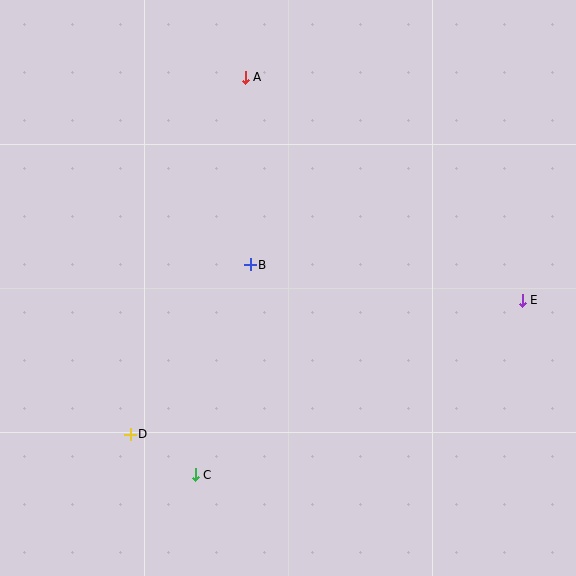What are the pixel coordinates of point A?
Point A is at (245, 77).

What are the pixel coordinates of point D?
Point D is at (130, 434).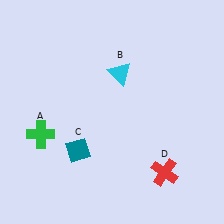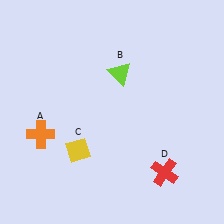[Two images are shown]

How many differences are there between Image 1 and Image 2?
There are 3 differences between the two images.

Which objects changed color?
A changed from green to orange. B changed from cyan to lime. C changed from teal to yellow.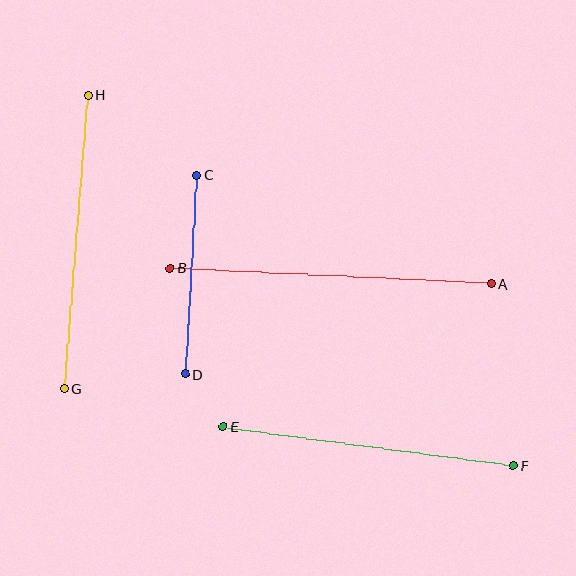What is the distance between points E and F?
The distance is approximately 293 pixels.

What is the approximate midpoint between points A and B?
The midpoint is at approximately (331, 276) pixels.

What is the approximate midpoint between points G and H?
The midpoint is at approximately (76, 242) pixels.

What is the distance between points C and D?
The distance is approximately 199 pixels.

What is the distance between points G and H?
The distance is approximately 294 pixels.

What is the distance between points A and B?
The distance is approximately 322 pixels.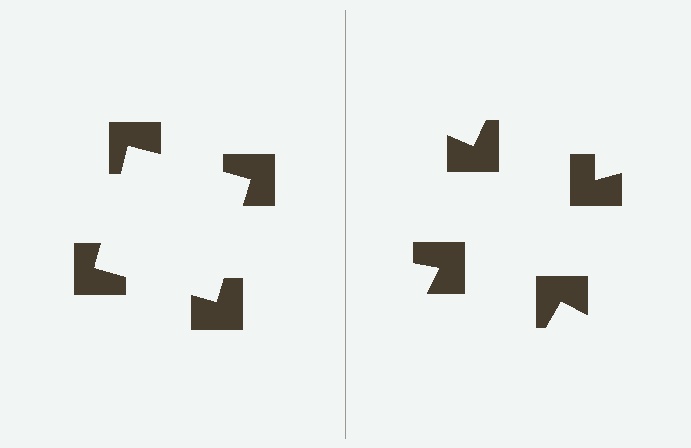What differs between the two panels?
The notched squares are positioned identically on both sides; only the wedge orientations differ. On the left they align to a square; on the right they are misaligned.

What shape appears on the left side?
An illusory square.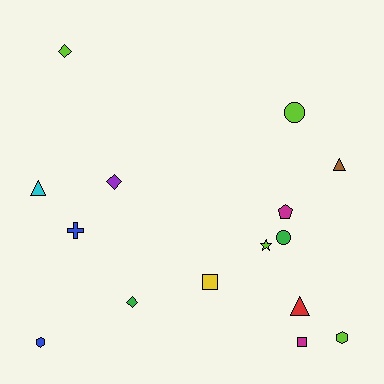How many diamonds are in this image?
There are 3 diamonds.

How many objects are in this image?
There are 15 objects.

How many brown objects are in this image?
There is 1 brown object.